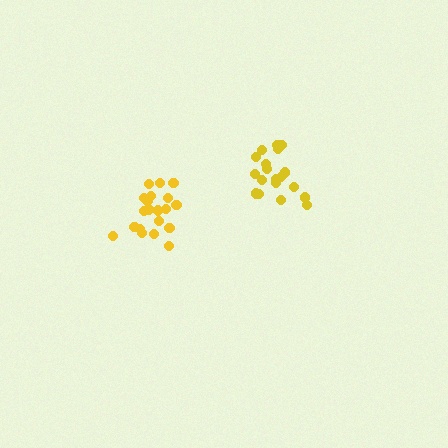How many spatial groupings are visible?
There are 2 spatial groupings.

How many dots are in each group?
Group 1: 20 dots, Group 2: 20 dots (40 total).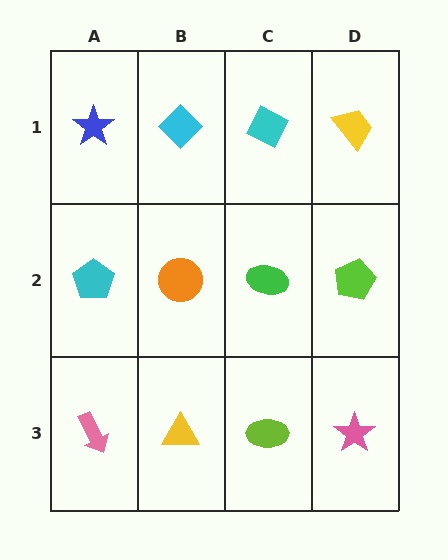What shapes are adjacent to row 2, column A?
A blue star (row 1, column A), a pink arrow (row 3, column A), an orange circle (row 2, column B).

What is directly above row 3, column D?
A lime pentagon.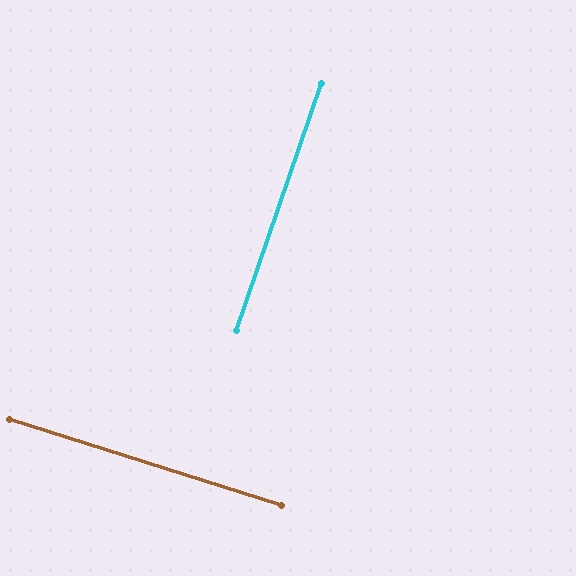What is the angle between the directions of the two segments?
Approximately 89 degrees.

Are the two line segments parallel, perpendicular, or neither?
Perpendicular — they meet at approximately 89°.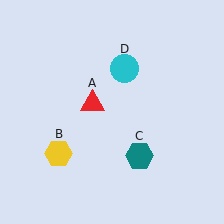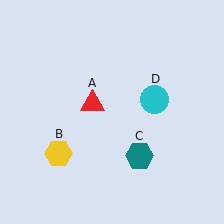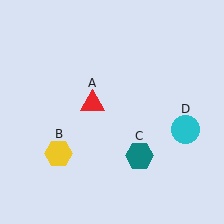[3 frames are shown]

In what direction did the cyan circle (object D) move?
The cyan circle (object D) moved down and to the right.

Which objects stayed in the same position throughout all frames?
Red triangle (object A) and yellow hexagon (object B) and teal hexagon (object C) remained stationary.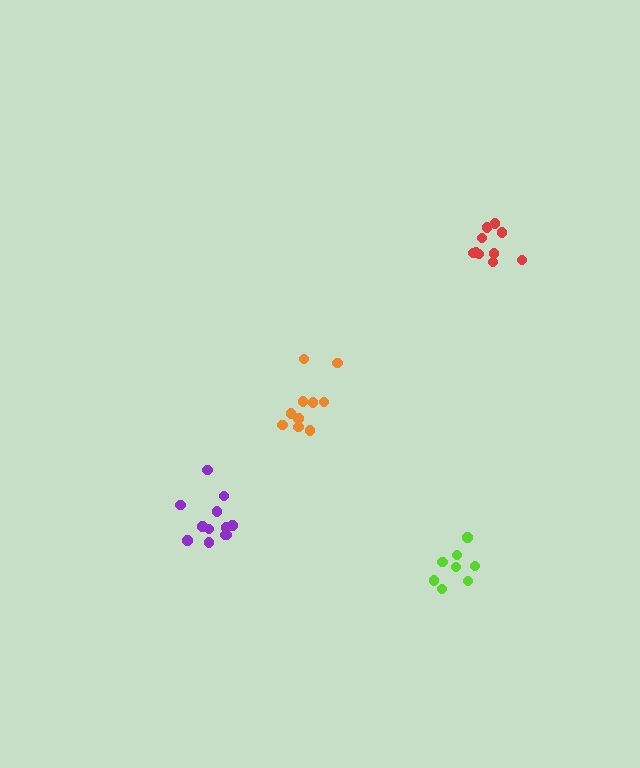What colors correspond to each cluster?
The clusters are colored: orange, red, purple, lime.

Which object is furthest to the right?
The red cluster is rightmost.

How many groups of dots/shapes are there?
There are 4 groups.